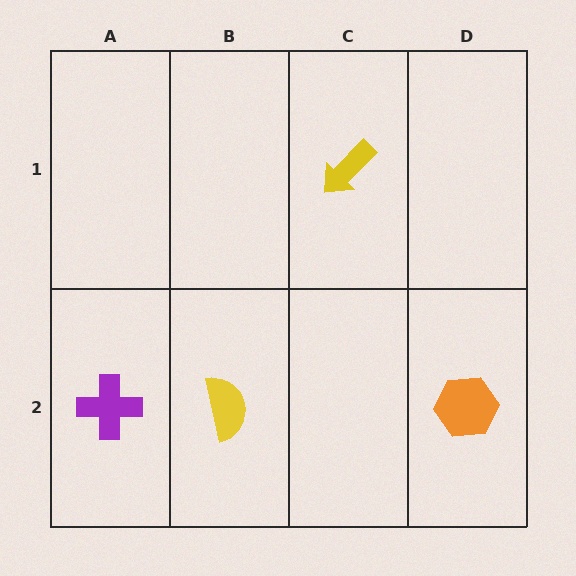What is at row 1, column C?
A yellow arrow.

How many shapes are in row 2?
3 shapes.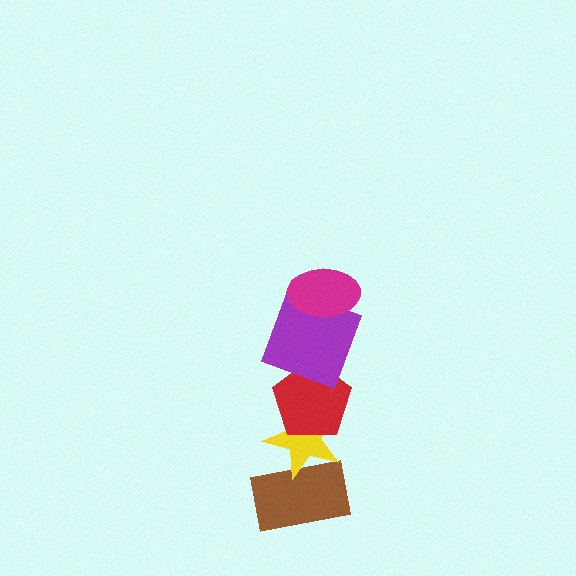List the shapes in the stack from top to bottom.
From top to bottom: the magenta ellipse, the purple square, the red pentagon, the yellow star, the brown rectangle.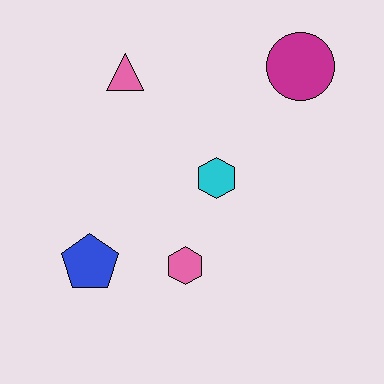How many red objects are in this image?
There are no red objects.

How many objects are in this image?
There are 5 objects.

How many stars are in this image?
There are no stars.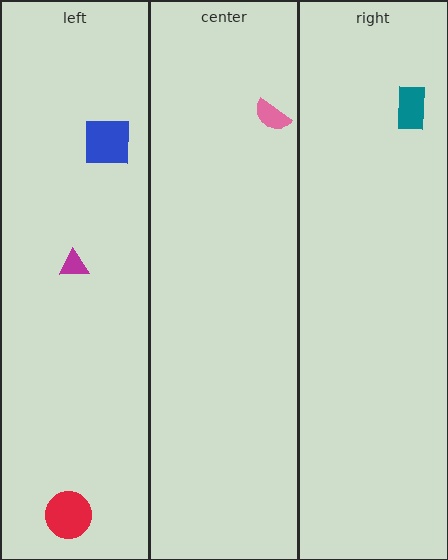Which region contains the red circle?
The left region.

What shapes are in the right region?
The teal rectangle.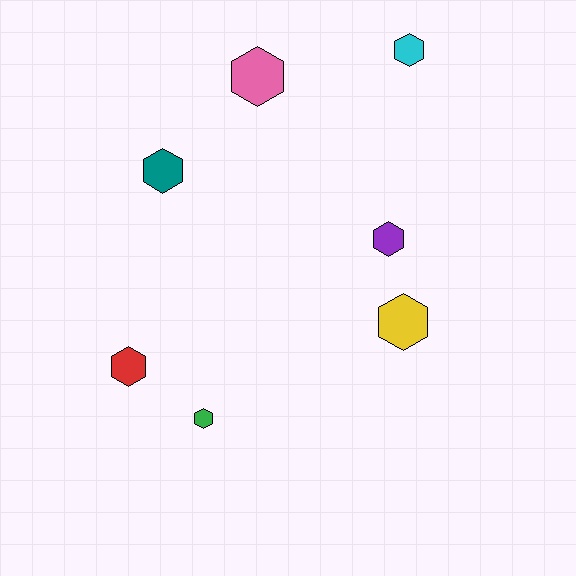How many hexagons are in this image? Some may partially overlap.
There are 7 hexagons.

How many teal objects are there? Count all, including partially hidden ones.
There is 1 teal object.